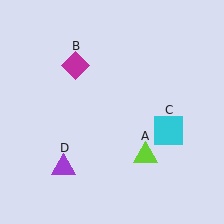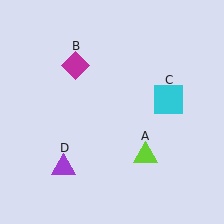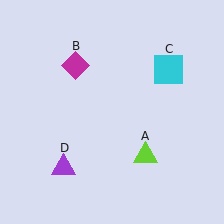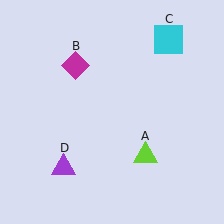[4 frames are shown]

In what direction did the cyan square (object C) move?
The cyan square (object C) moved up.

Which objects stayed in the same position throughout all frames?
Lime triangle (object A) and magenta diamond (object B) and purple triangle (object D) remained stationary.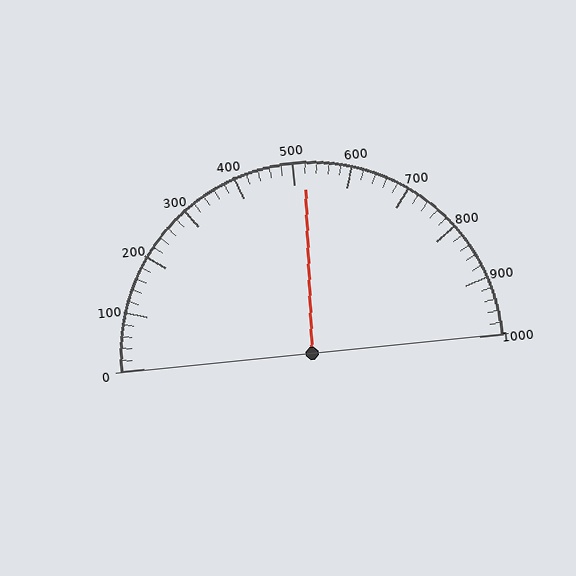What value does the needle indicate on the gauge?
The needle indicates approximately 520.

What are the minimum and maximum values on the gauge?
The gauge ranges from 0 to 1000.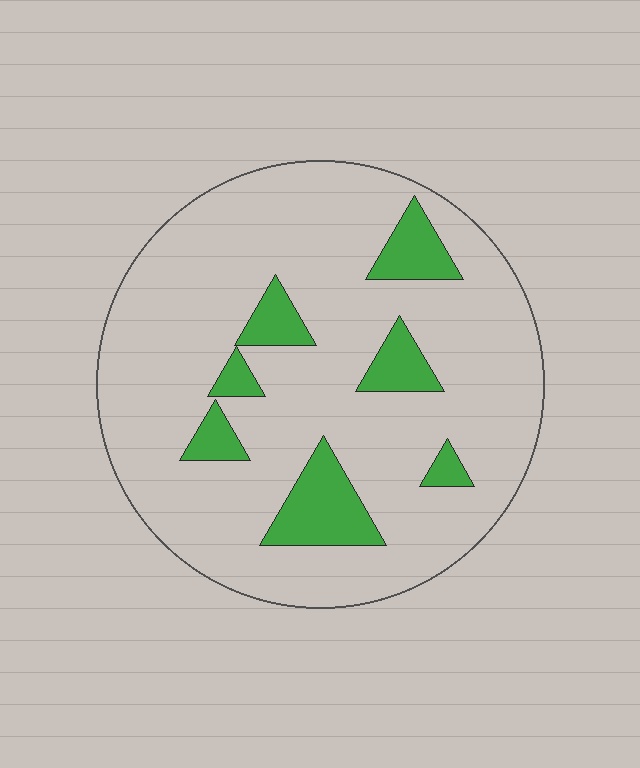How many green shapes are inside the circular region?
7.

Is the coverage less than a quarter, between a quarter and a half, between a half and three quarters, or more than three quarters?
Less than a quarter.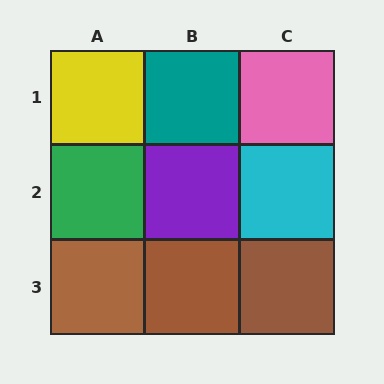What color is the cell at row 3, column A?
Brown.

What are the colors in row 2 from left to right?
Green, purple, cyan.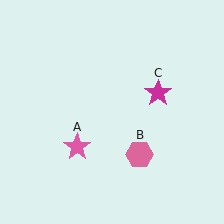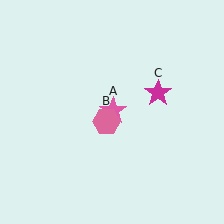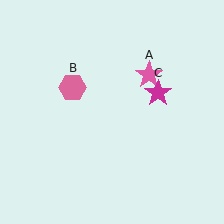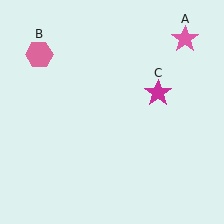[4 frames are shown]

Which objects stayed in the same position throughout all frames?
Magenta star (object C) remained stationary.